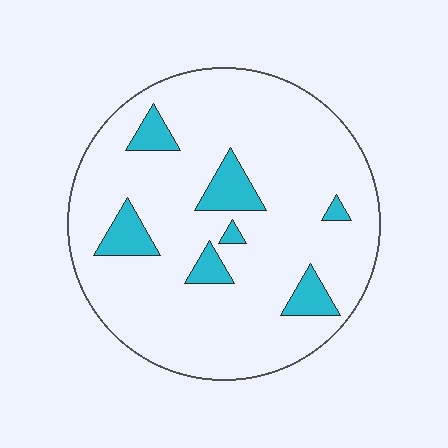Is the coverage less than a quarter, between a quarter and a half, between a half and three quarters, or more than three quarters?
Less than a quarter.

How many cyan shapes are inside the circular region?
7.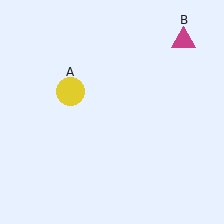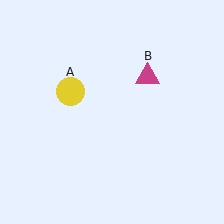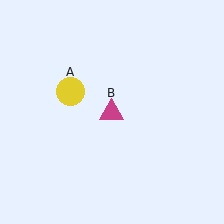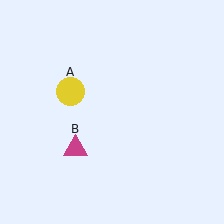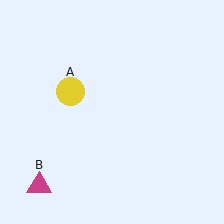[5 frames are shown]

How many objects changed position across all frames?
1 object changed position: magenta triangle (object B).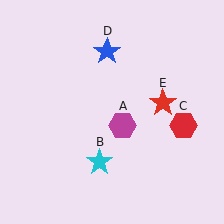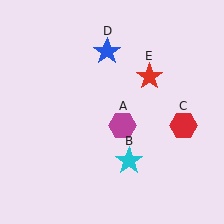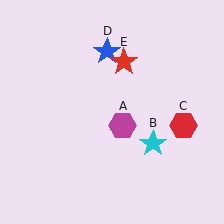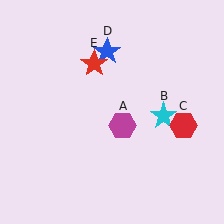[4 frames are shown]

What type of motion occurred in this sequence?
The cyan star (object B), red star (object E) rotated counterclockwise around the center of the scene.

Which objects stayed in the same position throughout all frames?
Magenta hexagon (object A) and red hexagon (object C) and blue star (object D) remained stationary.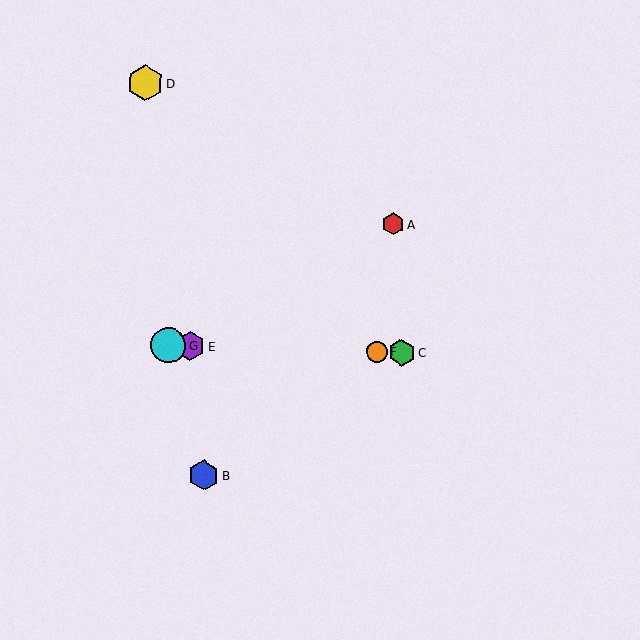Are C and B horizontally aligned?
No, C is at y≈353 and B is at y≈475.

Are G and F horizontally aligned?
Yes, both are at y≈345.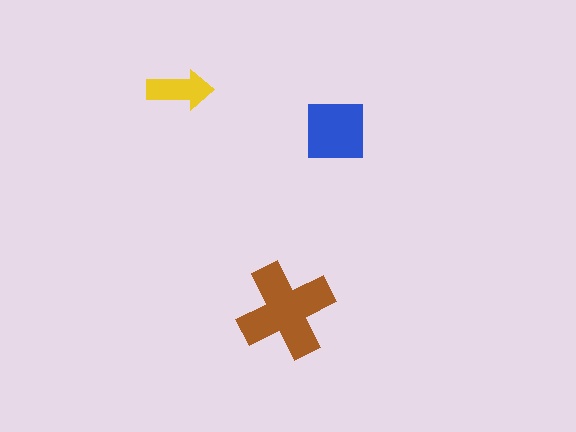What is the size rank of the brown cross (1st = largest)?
1st.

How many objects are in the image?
There are 3 objects in the image.